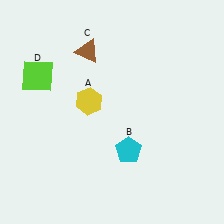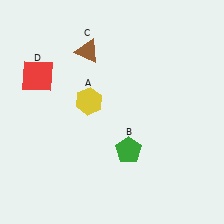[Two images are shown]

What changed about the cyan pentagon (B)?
In Image 1, B is cyan. In Image 2, it changed to green.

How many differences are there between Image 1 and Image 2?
There are 2 differences between the two images.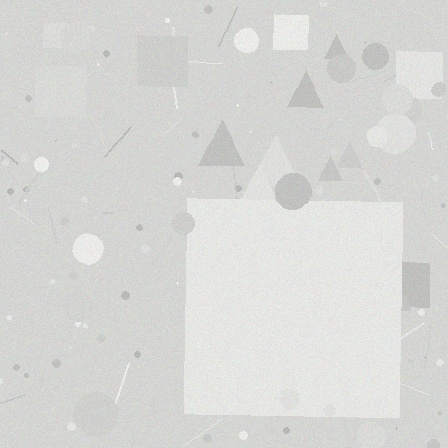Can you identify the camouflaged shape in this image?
The camouflaged shape is a square.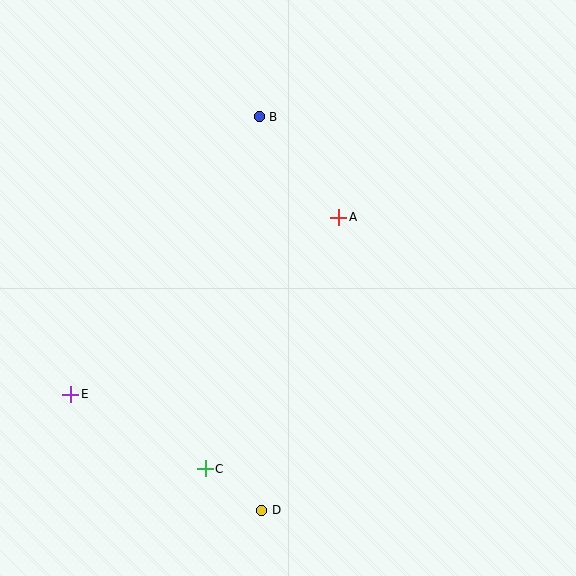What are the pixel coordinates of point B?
Point B is at (259, 117).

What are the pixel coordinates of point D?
Point D is at (262, 510).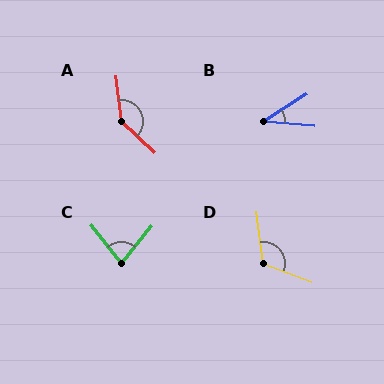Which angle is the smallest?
B, at approximately 38 degrees.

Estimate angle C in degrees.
Approximately 78 degrees.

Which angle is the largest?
A, at approximately 141 degrees.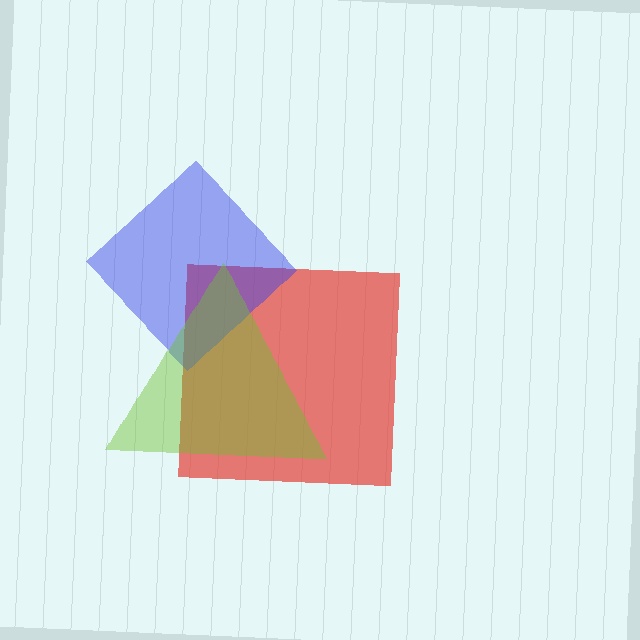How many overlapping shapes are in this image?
There are 3 overlapping shapes in the image.